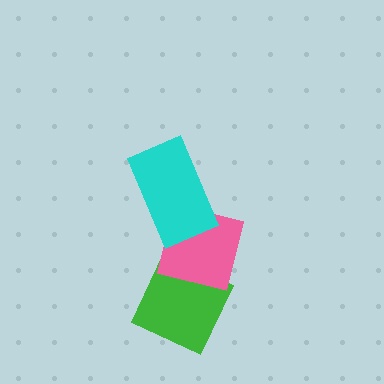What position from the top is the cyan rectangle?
The cyan rectangle is 1st from the top.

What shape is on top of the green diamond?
The pink square is on top of the green diamond.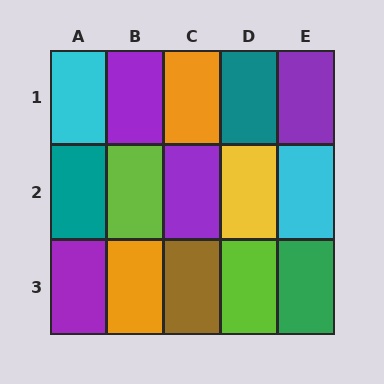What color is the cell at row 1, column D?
Teal.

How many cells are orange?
2 cells are orange.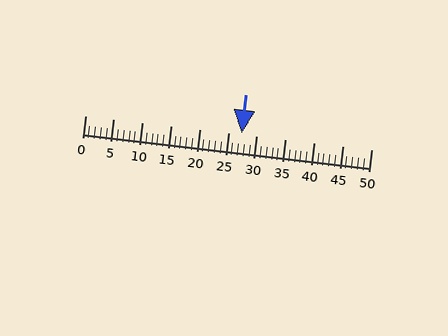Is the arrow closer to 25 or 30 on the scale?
The arrow is closer to 25.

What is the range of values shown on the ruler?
The ruler shows values from 0 to 50.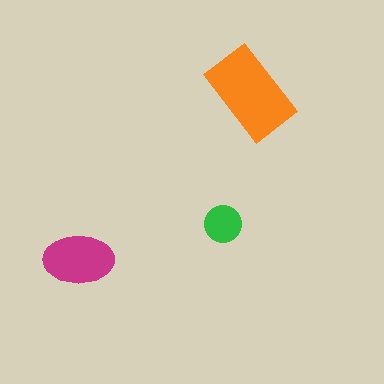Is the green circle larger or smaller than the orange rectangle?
Smaller.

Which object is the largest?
The orange rectangle.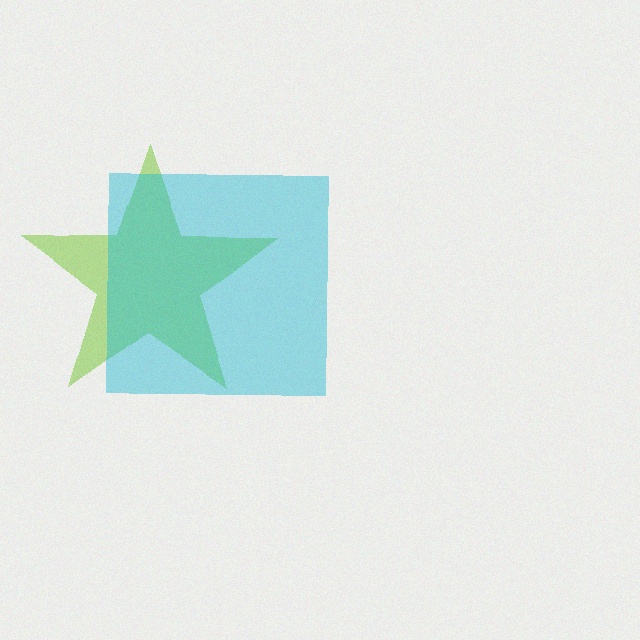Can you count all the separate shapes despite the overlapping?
Yes, there are 2 separate shapes.